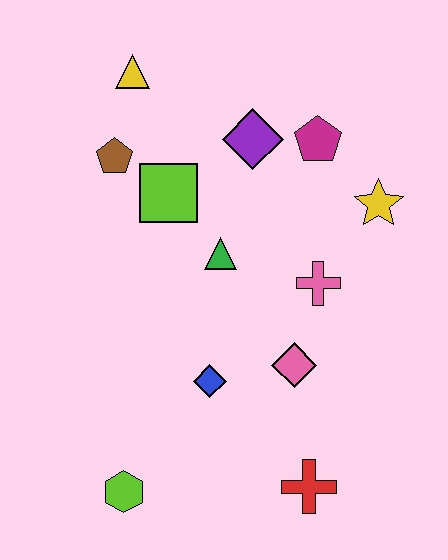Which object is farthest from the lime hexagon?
The yellow triangle is farthest from the lime hexagon.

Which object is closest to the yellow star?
The magenta pentagon is closest to the yellow star.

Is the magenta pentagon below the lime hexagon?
No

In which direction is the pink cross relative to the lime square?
The pink cross is to the right of the lime square.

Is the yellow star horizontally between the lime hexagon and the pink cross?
No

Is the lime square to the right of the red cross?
No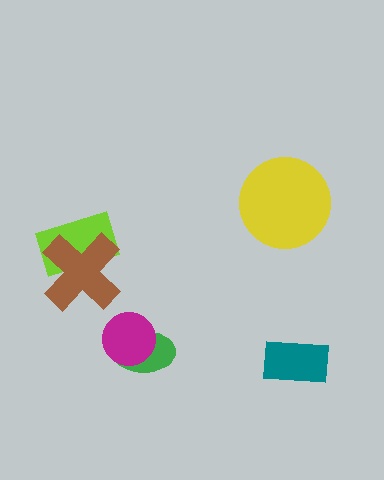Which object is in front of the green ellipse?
The magenta circle is in front of the green ellipse.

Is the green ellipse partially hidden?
Yes, it is partially covered by another shape.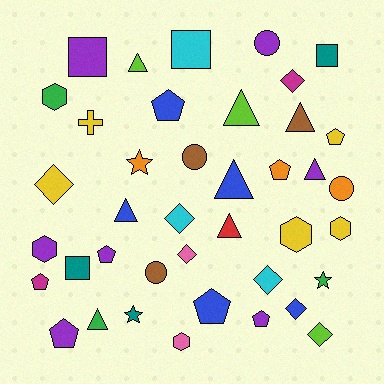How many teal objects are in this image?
There are 3 teal objects.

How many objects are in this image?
There are 40 objects.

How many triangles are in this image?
There are 8 triangles.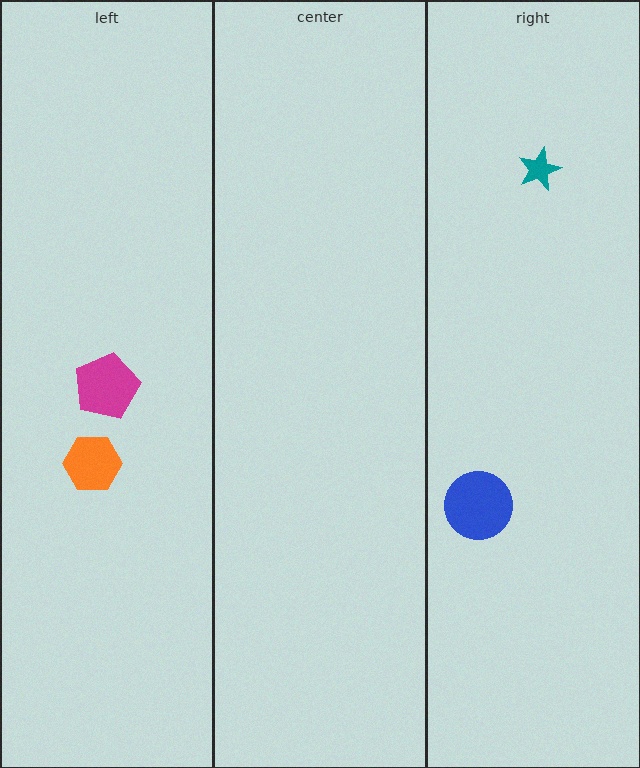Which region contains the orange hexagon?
The left region.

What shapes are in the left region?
The magenta pentagon, the orange hexagon.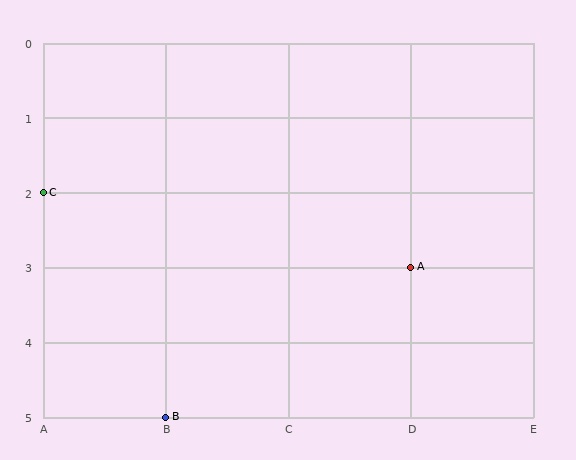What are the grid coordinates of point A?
Point A is at grid coordinates (D, 3).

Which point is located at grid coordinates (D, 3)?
Point A is at (D, 3).